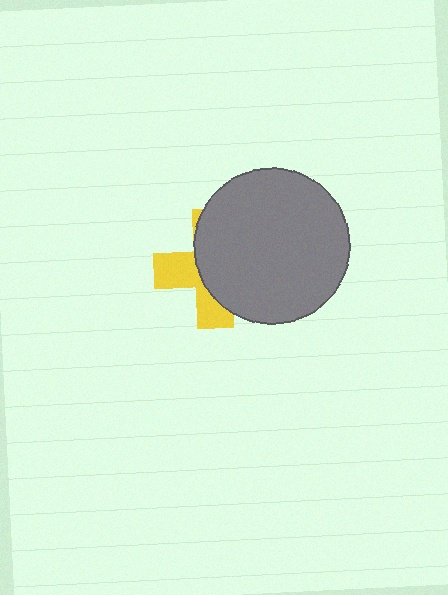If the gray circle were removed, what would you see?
You would see the complete yellow cross.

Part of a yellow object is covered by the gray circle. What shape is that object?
It is a cross.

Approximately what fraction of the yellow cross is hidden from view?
Roughly 62% of the yellow cross is hidden behind the gray circle.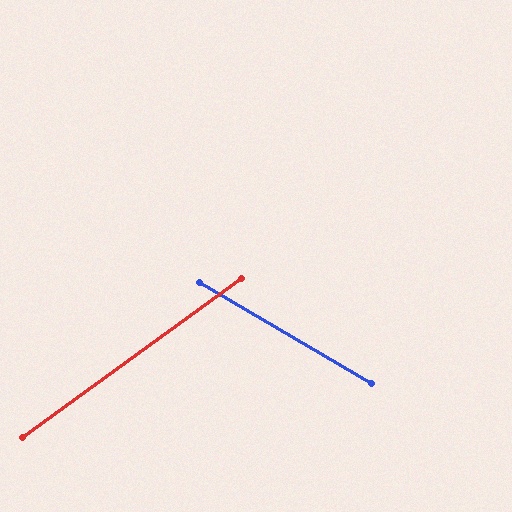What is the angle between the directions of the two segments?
Approximately 66 degrees.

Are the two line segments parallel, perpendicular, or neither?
Neither parallel nor perpendicular — they differ by about 66°.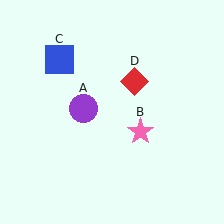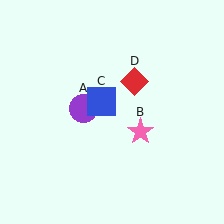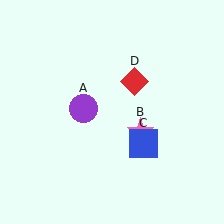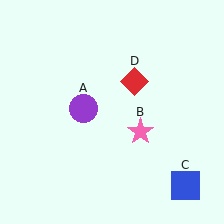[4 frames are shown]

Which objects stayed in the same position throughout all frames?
Purple circle (object A) and pink star (object B) and red diamond (object D) remained stationary.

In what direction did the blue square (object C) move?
The blue square (object C) moved down and to the right.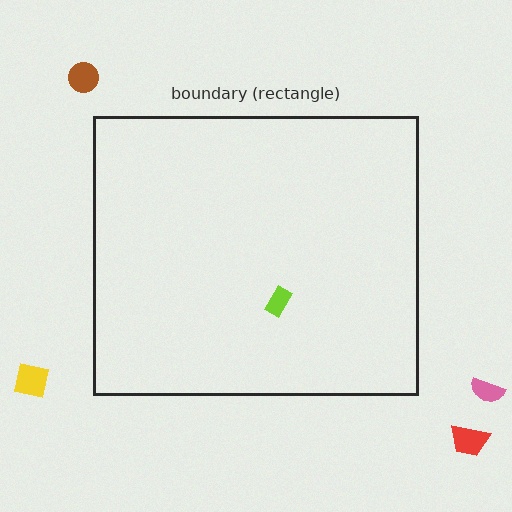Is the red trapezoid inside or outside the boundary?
Outside.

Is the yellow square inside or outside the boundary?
Outside.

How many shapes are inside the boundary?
1 inside, 4 outside.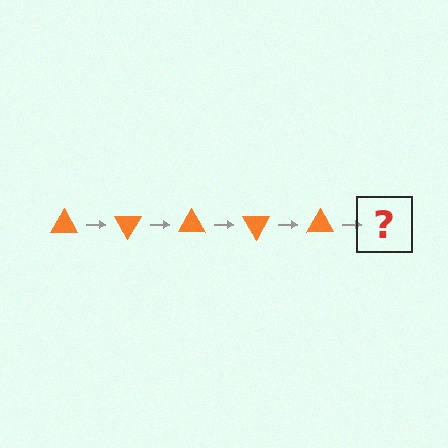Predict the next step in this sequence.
The next step is an orange triangle rotated 300 degrees.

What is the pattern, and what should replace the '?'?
The pattern is that the triangle rotates 60 degrees each step. The '?' should be an orange triangle rotated 300 degrees.